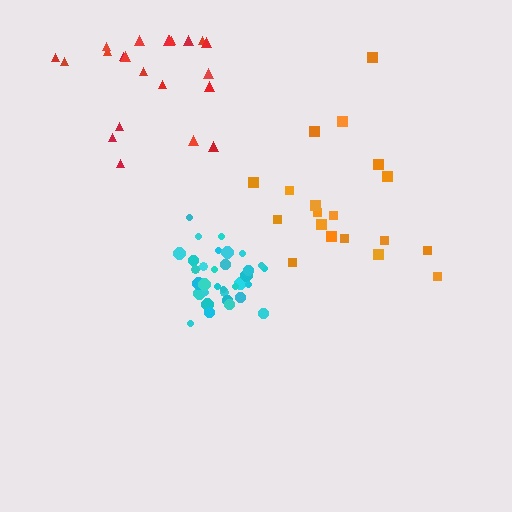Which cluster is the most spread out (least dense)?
Orange.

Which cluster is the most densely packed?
Cyan.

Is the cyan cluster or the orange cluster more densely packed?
Cyan.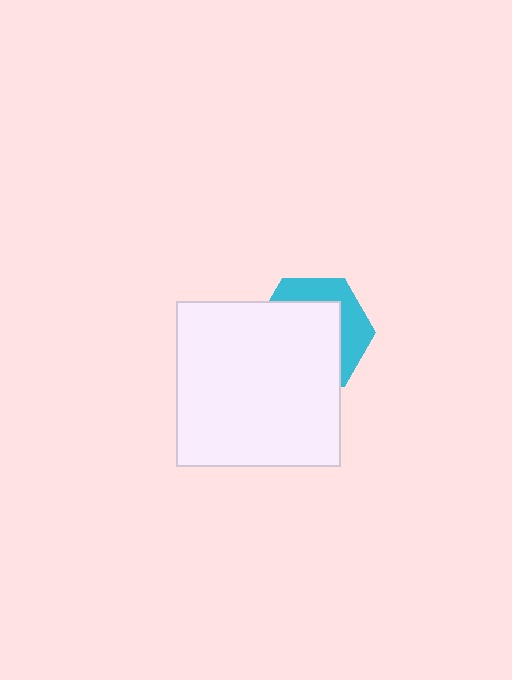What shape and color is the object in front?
The object in front is a white square.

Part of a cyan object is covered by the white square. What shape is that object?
It is a hexagon.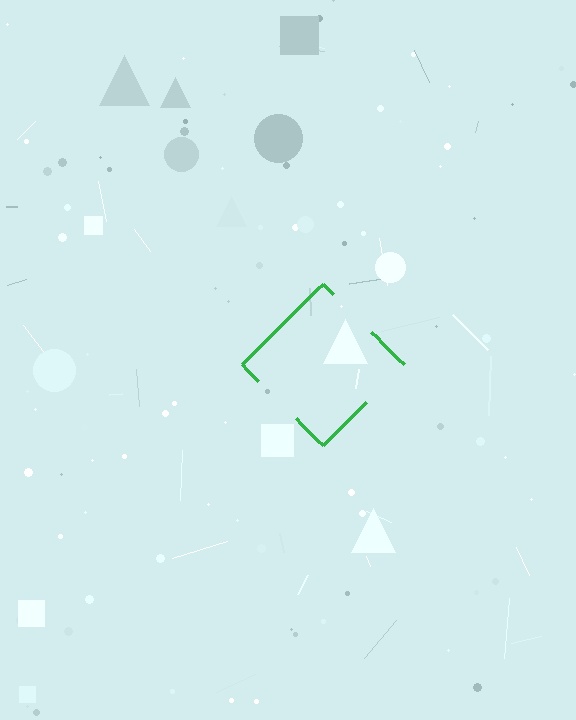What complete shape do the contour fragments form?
The contour fragments form a diamond.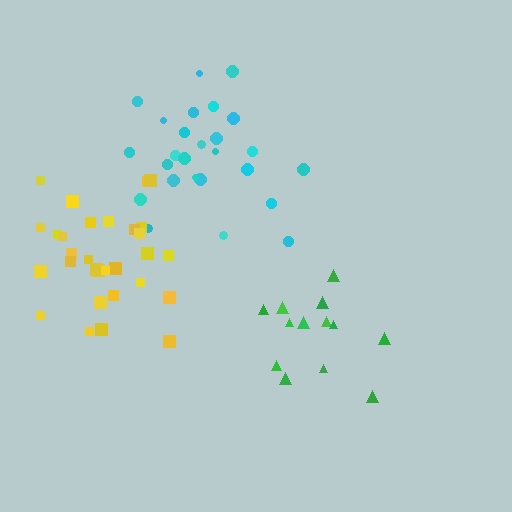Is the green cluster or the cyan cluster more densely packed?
Green.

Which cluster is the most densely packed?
Yellow.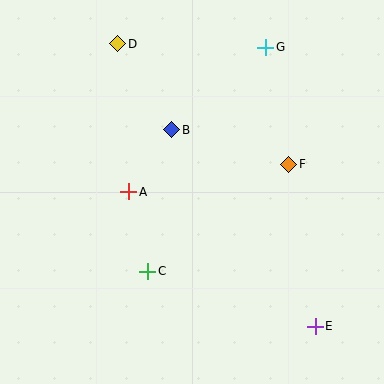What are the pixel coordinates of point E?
Point E is at (315, 326).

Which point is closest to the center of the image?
Point A at (129, 192) is closest to the center.